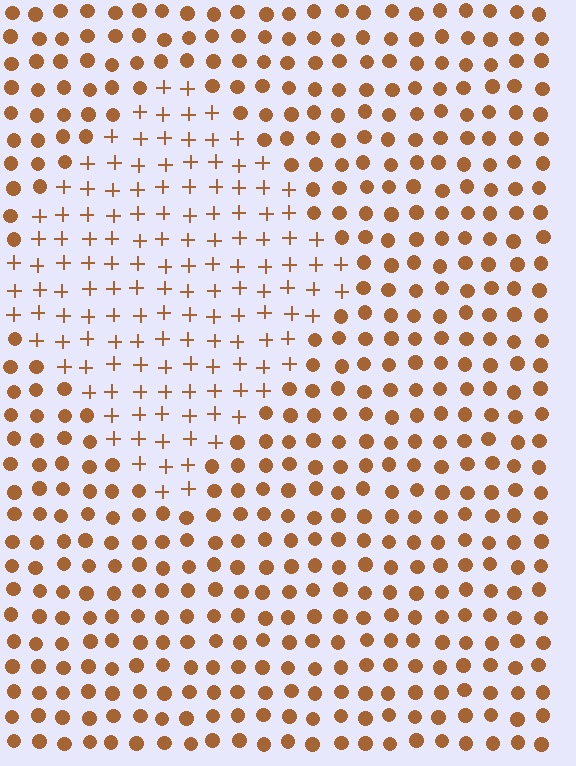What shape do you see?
I see a diamond.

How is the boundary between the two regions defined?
The boundary is defined by a change in element shape: plus signs inside vs. circles outside. All elements share the same color and spacing.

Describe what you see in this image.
The image is filled with small brown elements arranged in a uniform grid. A diamond-shaped region contains plus signs, while the surrounding area contains circles. The boundary is defined purely by the change in element shape.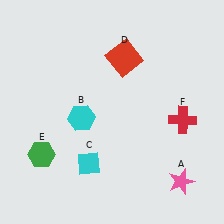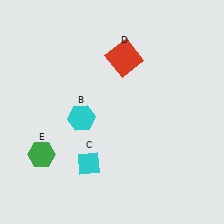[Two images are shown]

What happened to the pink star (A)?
The pink star (A) was removed in Image 2. It was in the bottom-right area of Image 1.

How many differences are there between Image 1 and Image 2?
There are 2 differences between the two images.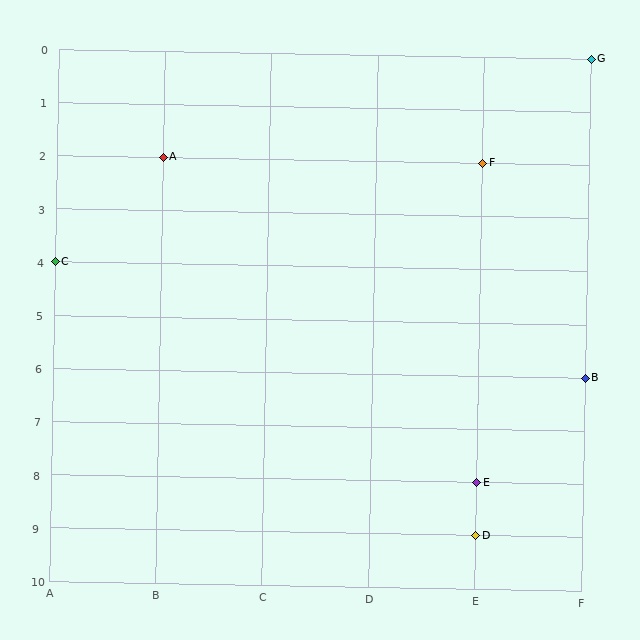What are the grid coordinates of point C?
Point C is at grid coordinates (A, 4).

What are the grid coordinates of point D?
Point D is at grid coordinates (E, 9).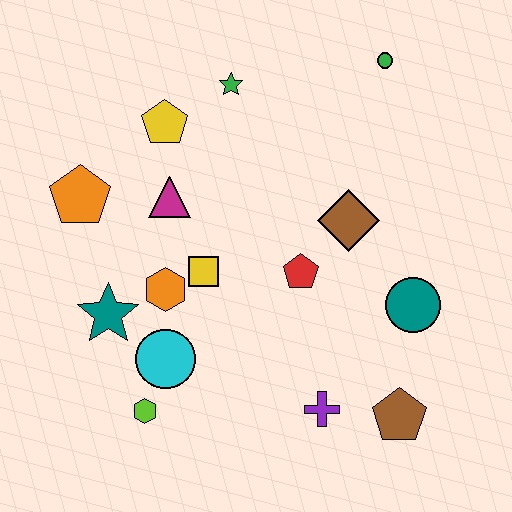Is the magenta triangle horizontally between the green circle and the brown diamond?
No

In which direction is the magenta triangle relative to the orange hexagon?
The magenta triangle is above the orange hexagon.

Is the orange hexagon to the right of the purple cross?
No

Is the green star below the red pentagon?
No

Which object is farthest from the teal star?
The green circle is farthest from the teal star.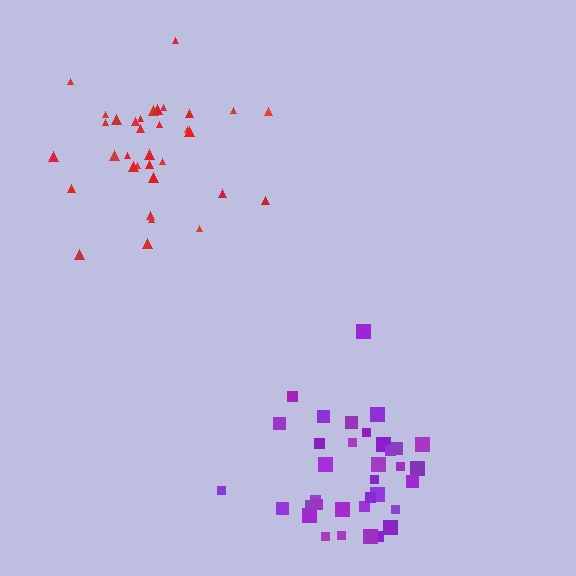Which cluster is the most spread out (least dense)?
Red.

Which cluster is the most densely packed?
Purple.